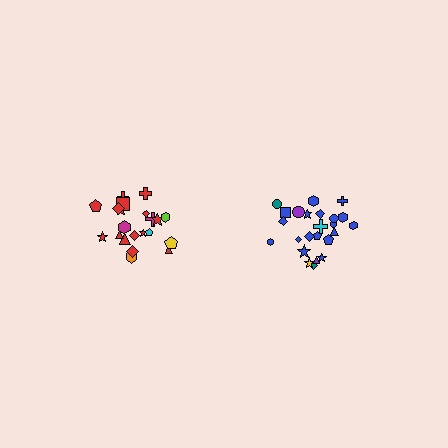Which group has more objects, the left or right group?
The right group.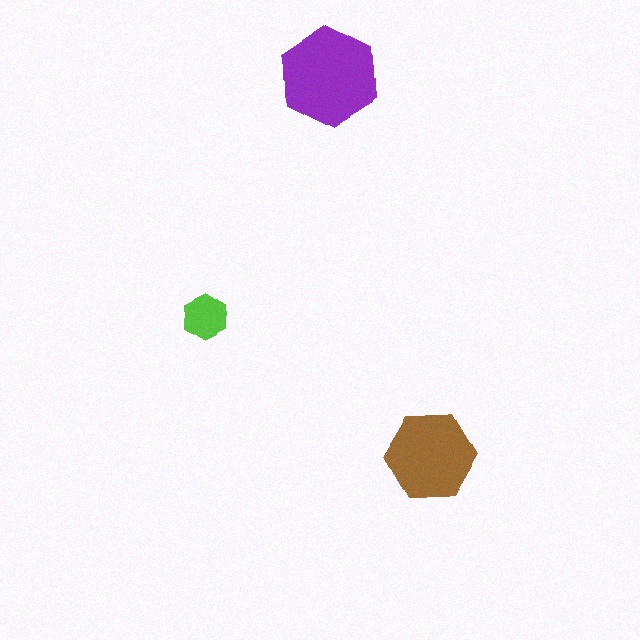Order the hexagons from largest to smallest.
the purple one, the brown one, the lime one.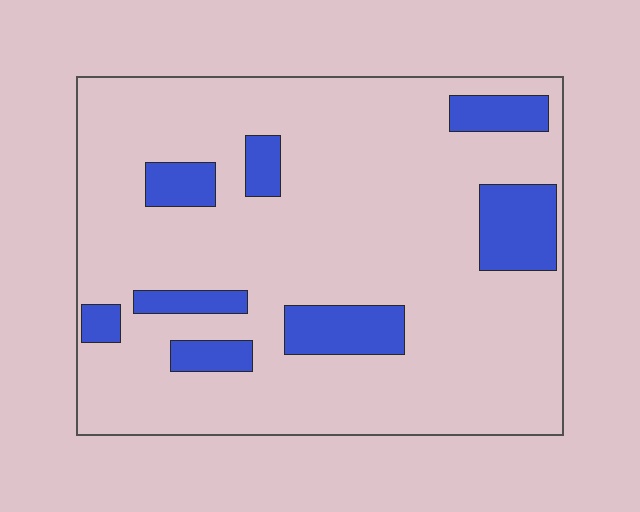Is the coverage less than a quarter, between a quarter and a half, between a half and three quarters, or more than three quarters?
Less than a quarter.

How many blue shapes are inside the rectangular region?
8.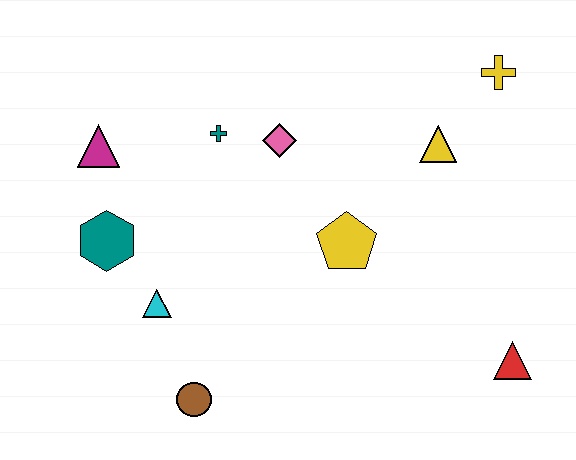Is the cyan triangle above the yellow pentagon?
No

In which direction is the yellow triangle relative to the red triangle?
The yellow triangle is above the red triangle.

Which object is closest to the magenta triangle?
The teal hexagon is closest to the magenta triangle.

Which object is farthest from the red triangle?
The magenta triangle is farthest from the red triangle.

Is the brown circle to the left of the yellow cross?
Yes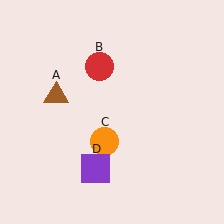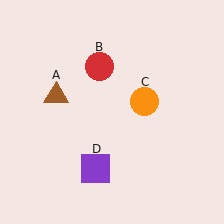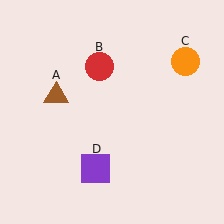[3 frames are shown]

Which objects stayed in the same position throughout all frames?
Brown triangle (object A) and red circle (object B) and purple square (object D) remained stationary.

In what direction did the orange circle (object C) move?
The orange circle (object C) moved up and to the right.